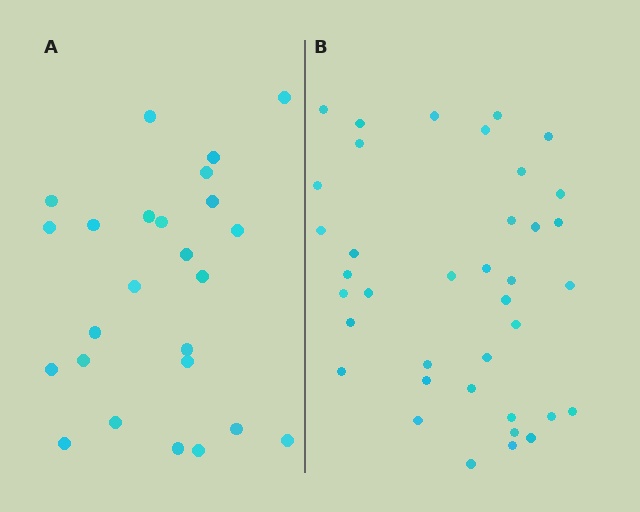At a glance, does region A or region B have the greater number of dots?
Region B (the right region) has more dots.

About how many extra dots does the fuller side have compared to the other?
Region B has approximately 15 more dots than region A.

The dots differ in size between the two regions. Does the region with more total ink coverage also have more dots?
No. Region A has more total ink coverage because its dots are larger, but region B actually contains more individual dots. Total area can be misleading — the number of items is what matters here.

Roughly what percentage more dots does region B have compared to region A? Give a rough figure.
About 50% more.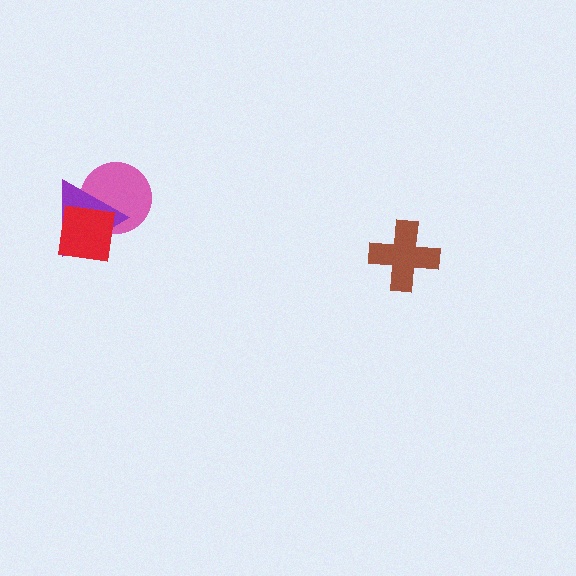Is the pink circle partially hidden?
Yes, it is partially covered by another shape.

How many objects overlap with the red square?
2 objects overlap with the red square.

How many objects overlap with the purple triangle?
2 objects overlap with the purple triangle.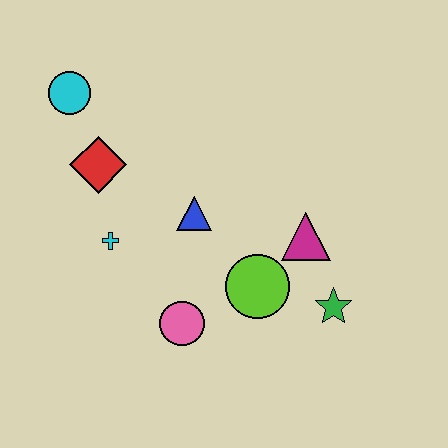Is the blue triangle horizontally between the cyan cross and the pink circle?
No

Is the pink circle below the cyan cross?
Yes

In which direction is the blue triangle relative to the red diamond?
The blue triangle is to the right of the red diamond.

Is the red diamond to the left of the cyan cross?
Yes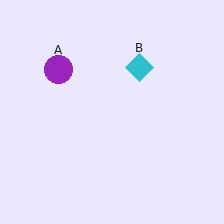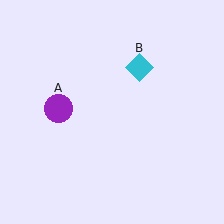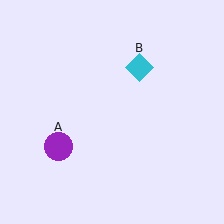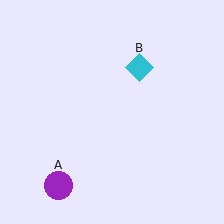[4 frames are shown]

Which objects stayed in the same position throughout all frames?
Cyan diamond (object B) remained stationary.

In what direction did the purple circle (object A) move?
The purple circle (object A) moved down.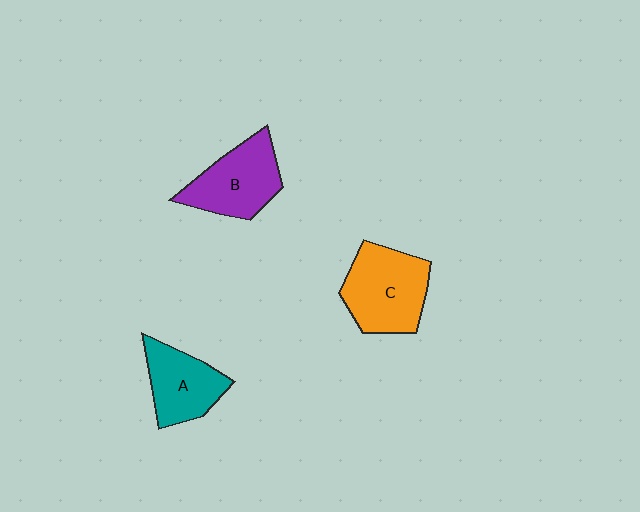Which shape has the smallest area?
Shape A (teal).